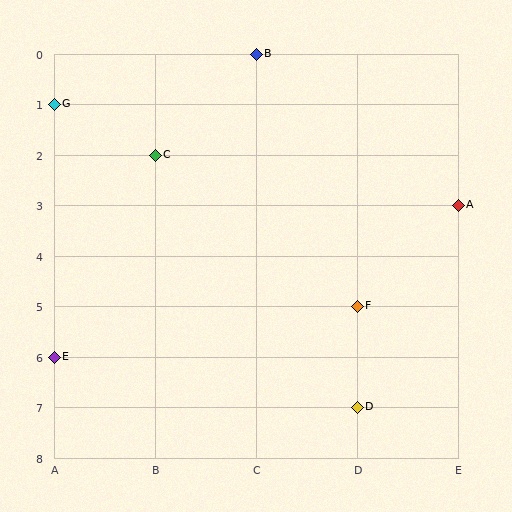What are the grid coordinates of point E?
Point E is at grid coordinates (A, 6).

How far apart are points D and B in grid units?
Points D and B are 1 column and 7 rows apart (about 7.1 grid units diagonally).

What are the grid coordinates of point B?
Point B is at grid coordinates (C, 0).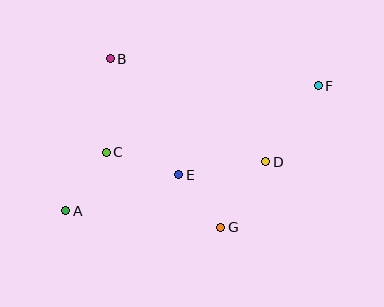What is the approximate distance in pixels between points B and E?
The distance between B and E is approximately 135 pixels.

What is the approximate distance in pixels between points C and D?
The distance between C and D is approximately 160 pixels.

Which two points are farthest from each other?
Points A and F are farthest from each other.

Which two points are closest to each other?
Points E and G are closest to each other.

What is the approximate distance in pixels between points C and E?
The distance between C and E is approximately 76 pixels.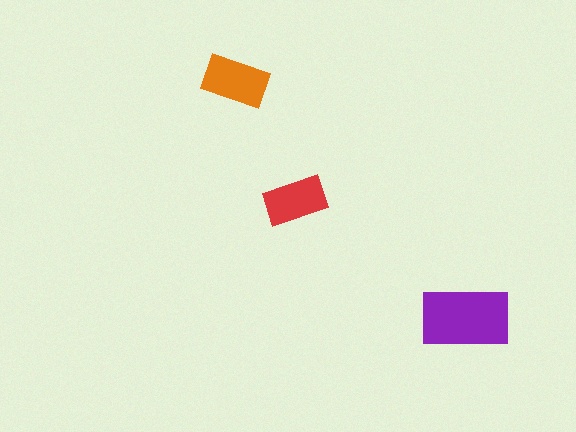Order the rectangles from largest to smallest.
the purple one, the orange one, the red one.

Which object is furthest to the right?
The purple rectangle is rightmost.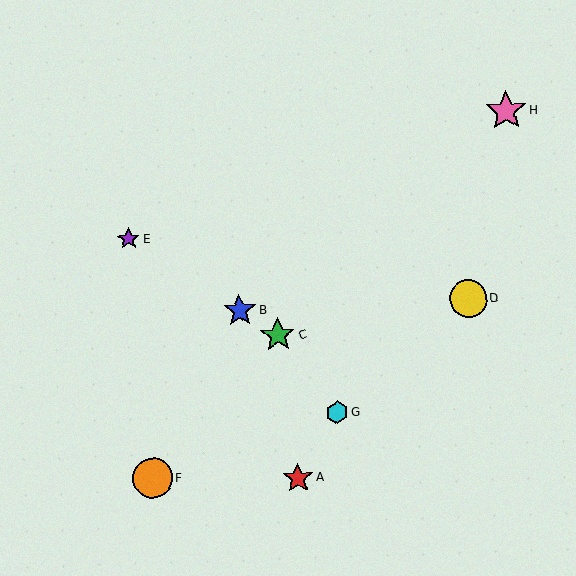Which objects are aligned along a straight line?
Objects B, C, E are aligned along a straight line.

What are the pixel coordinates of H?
Object H is at (506, 111).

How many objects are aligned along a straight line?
3 objects (B, C, E) are aligned along a straight line.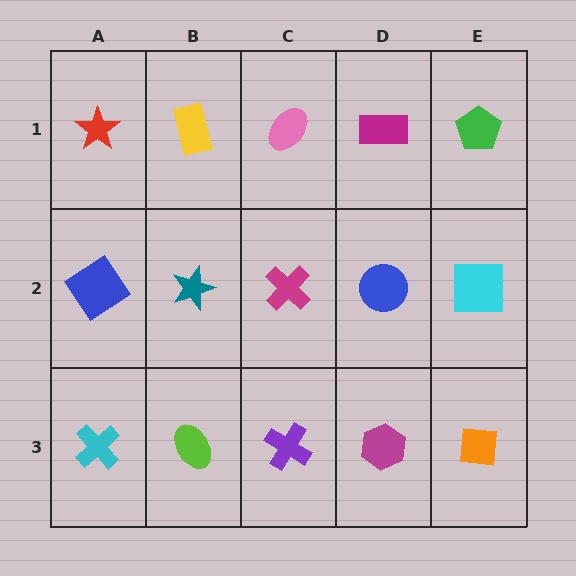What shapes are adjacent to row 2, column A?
A red star (row 1, column A), a cyan cross (row 3, column A), a teal star (row 2, column B).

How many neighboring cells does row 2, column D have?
4.